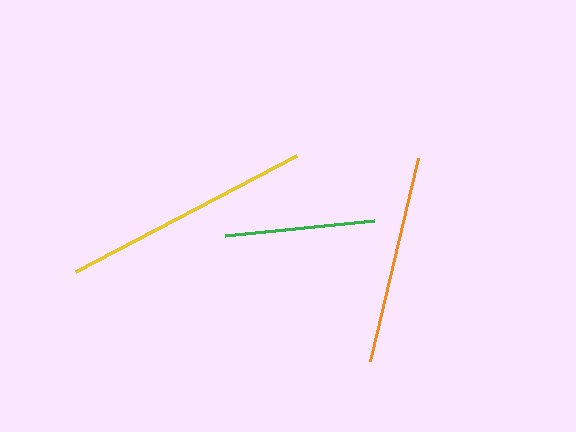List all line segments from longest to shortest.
From longest to shortest: yellow, orange, green.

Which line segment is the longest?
The yellow line is the longest at approximately 249 pixels.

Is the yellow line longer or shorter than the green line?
The yellow line is longer than the green line.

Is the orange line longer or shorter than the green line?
The orange line is longer than the green line.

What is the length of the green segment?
The green segment is approximately 150 pixels long.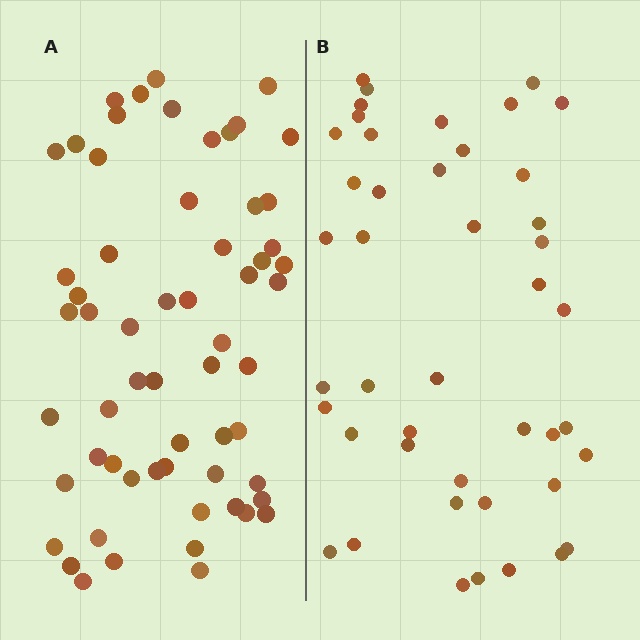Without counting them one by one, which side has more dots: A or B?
Region A (the left region) has more dots.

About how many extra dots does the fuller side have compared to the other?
Region A has approximately 15 more dots than region B.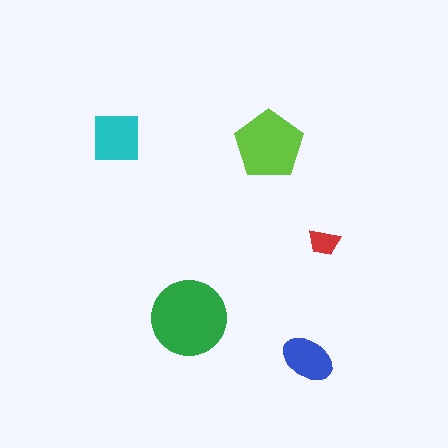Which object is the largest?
The green circle.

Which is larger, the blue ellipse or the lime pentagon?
The lime pentagon.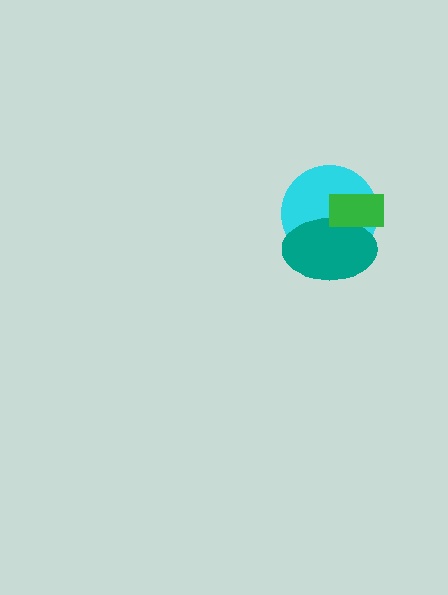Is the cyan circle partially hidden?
Yes, it is partially covered by another shape.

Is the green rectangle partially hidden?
No, no other shape covers it.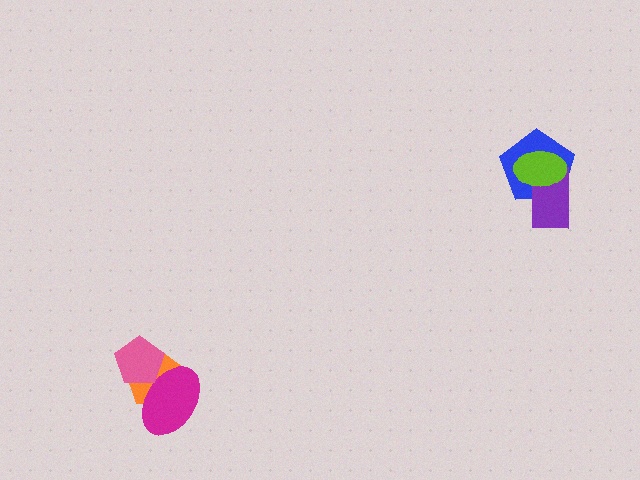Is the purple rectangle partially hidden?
Yes, it is partially covered by another shape.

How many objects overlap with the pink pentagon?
2 objects overlap with the pink pentagon.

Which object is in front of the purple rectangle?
The lime ellipse is in front of the purple rectangle.